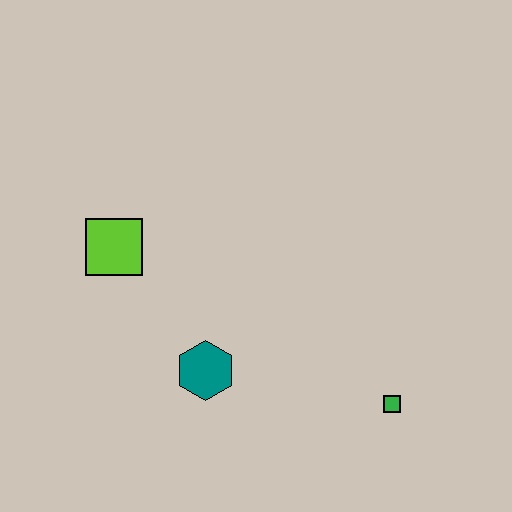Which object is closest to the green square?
The teal hexagon is closest to the green square.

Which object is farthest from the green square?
The lime square is farthest from the green square.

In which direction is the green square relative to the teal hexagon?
The green square is to the right of the teal hexagon.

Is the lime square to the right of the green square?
No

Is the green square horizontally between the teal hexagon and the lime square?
No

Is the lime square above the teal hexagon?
Yes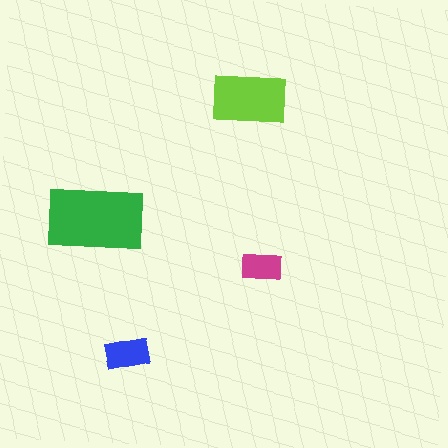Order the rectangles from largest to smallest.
the green one, the lime one, the blue one, the magenta one.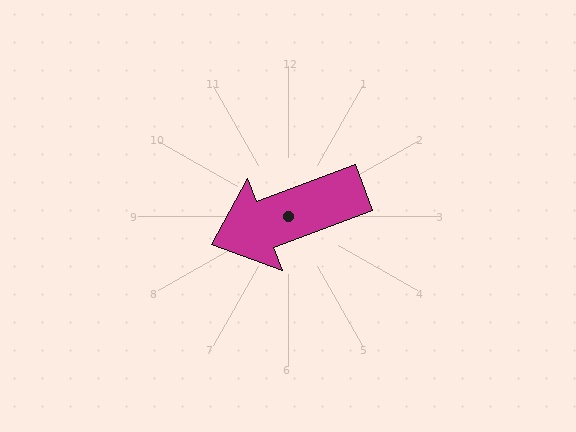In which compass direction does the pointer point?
West.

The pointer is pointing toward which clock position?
Roughly 8 o'clock.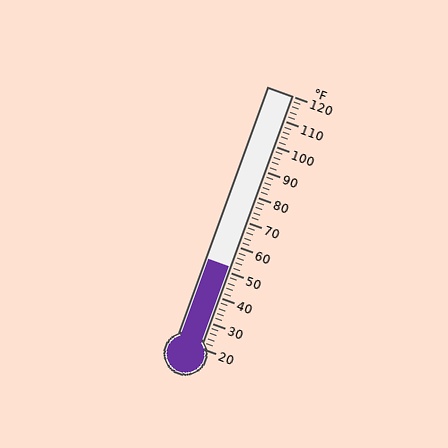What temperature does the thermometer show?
The thermometer shows approximately 52°F.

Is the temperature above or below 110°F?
The temperature is below 110°F.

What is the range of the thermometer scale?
The thermometer scale ranges from 20°F to 120°F.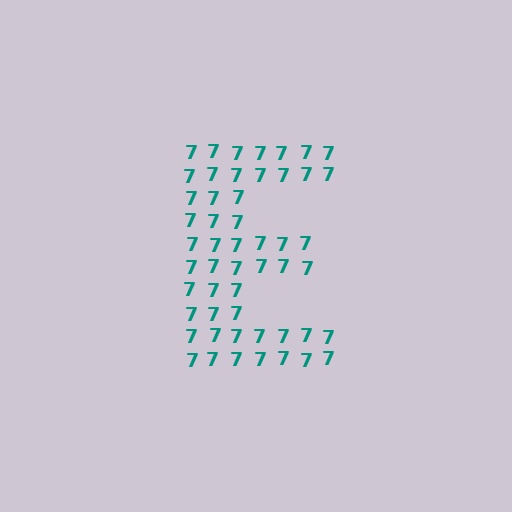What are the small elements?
The small elements are digit 7's.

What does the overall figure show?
The overall figure shows the letter E.